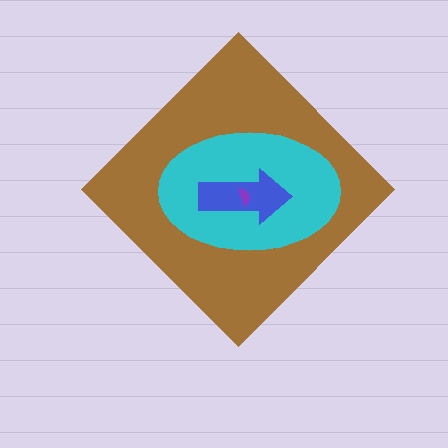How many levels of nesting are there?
4.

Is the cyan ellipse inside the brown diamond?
Yes.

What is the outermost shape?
The brown diamond.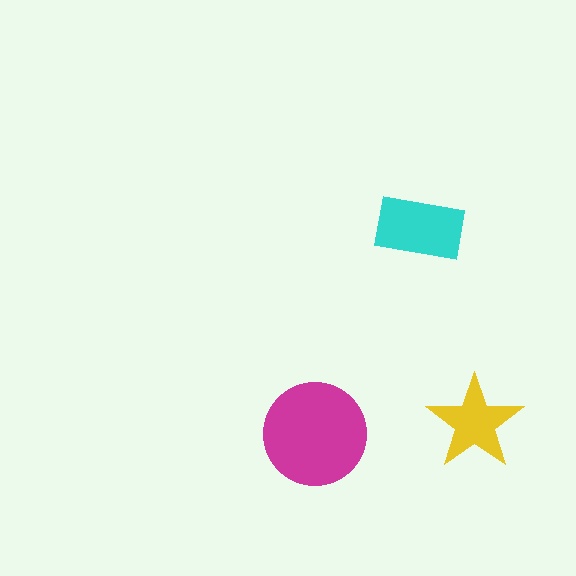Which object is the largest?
The magenta circle.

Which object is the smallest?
The yellow star.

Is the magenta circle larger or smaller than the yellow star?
Larger.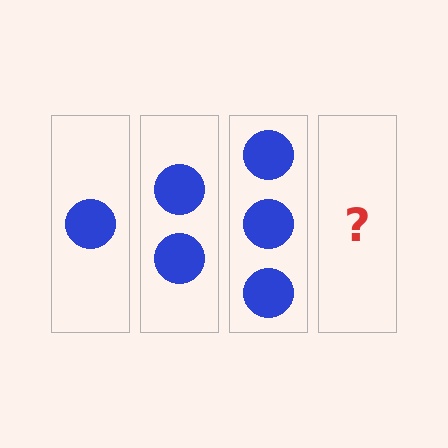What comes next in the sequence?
The next element should be 4 circles.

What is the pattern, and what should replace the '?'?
The pattern is that each step adds one more circle. The '?' should be 4 circles.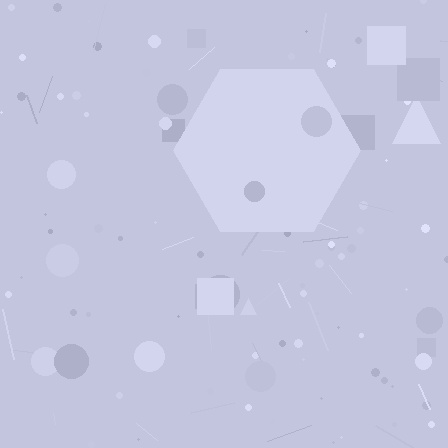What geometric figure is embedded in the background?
A hexagon is embedded in the background.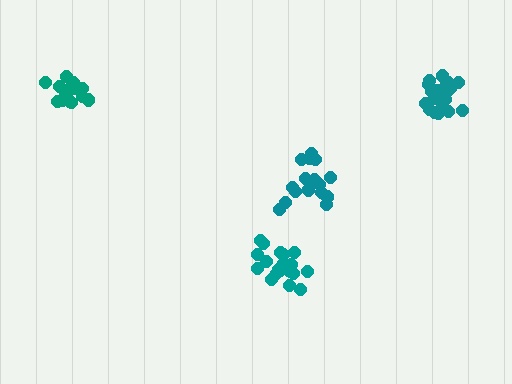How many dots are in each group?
Group 1: 16 dots, Group 2: 16 dots, Group 3: 21 dots, Group 4: 20 dots (73 total).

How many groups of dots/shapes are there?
There are 4 groups.